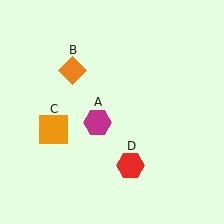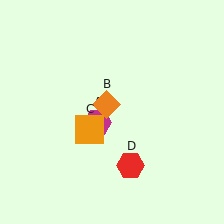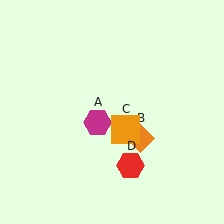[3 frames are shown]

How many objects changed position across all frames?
2 objects changed position: orange diamond (object B), orange square (object C).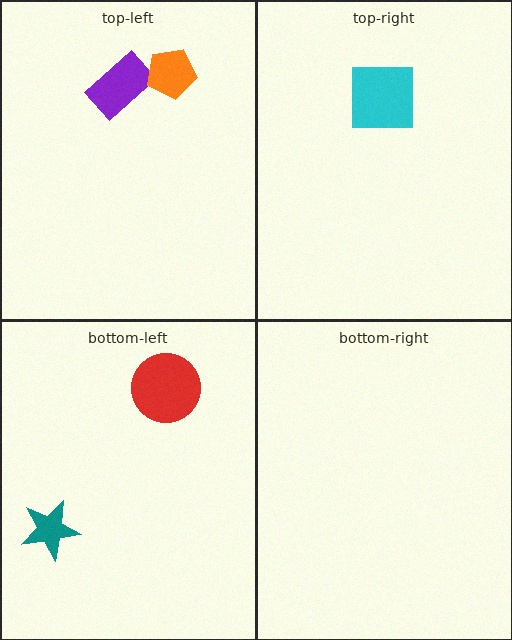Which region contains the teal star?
The bottom-left region.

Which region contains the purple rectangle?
The top-left region.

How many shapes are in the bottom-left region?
2.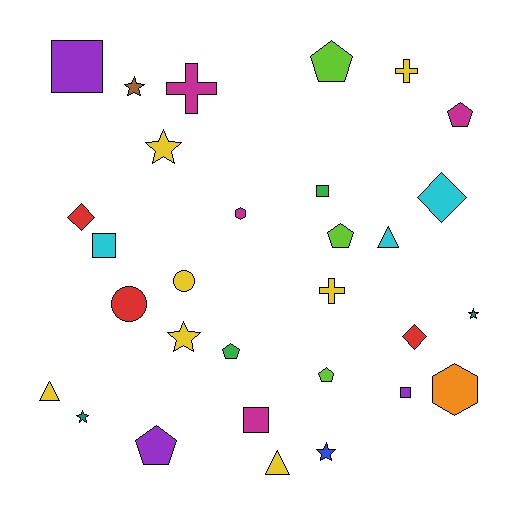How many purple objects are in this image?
There are 3 purple objects.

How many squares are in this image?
There are 5 squares.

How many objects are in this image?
There are 30 objects.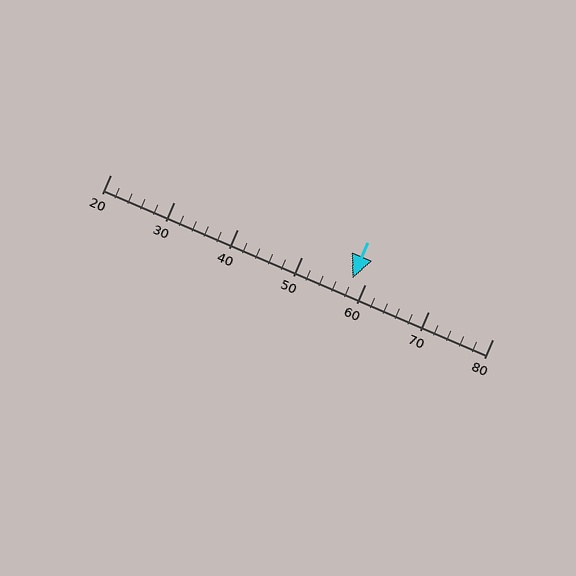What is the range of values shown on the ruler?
The ruler shows values from 20 to 80.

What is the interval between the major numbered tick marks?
The major tick marks are spaced 10 units apart.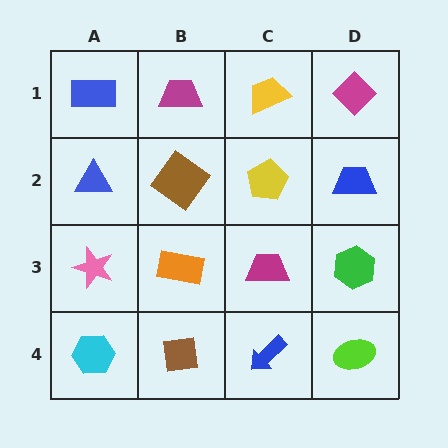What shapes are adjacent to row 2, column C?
A yellow trapezoid (row 1, column C), a magenta trapezoid (row 3, column C), a brown diamond (row 2, column B), a blue trapezoid (row 2, column D).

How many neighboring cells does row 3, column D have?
3.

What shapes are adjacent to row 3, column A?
A blue triangle (row 2, column A), a cyan hexagon (row 4, column A), an orange rectangle (row 3, column B).